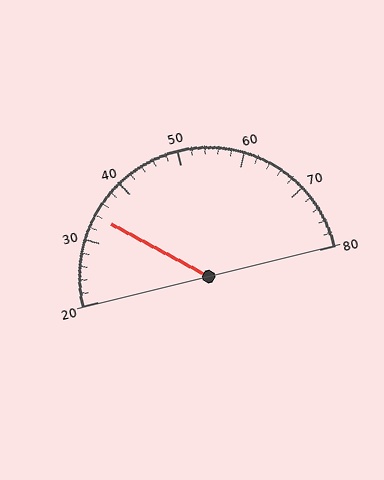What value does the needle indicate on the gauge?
The needle indicates approximately 34.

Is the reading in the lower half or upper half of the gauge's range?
The reading is in the lower half of the range (20 to 80).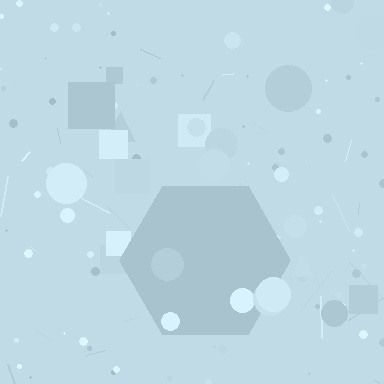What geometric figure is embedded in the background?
A hexagon is embedded in the background.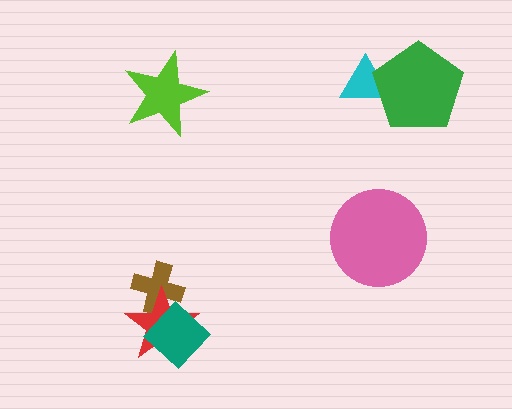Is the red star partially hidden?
Yes, it is partially covered by another shape.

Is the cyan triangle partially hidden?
Yes, it is partially covered by another shape.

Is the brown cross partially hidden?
Yes, it is partially covered by another shape.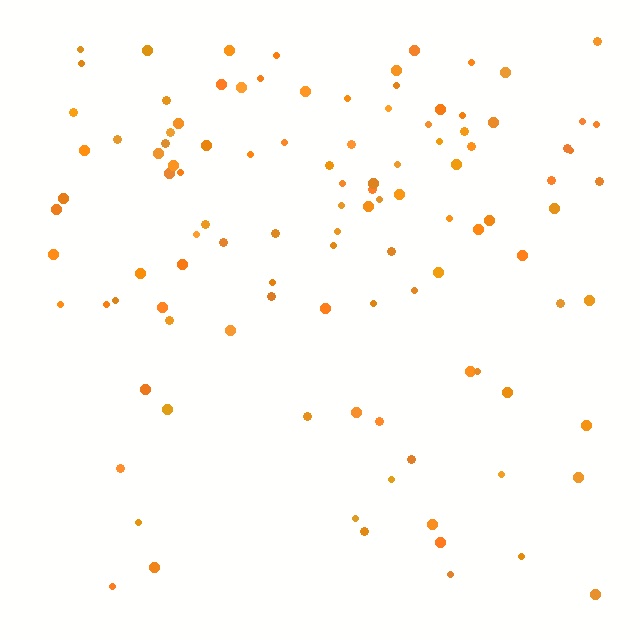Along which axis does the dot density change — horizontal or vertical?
Vertical.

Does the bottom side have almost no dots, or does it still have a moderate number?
Still a moderate number, just noticeably fewer than the top.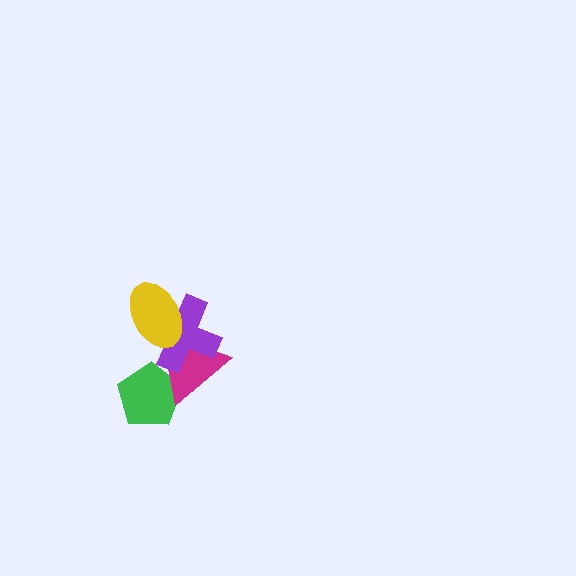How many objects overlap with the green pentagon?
1 object overlaps with the green pentagon.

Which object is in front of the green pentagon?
The magenta triangle is in front of the green pentagon.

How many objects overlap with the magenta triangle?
3 objects overlap with the magenta triangle.